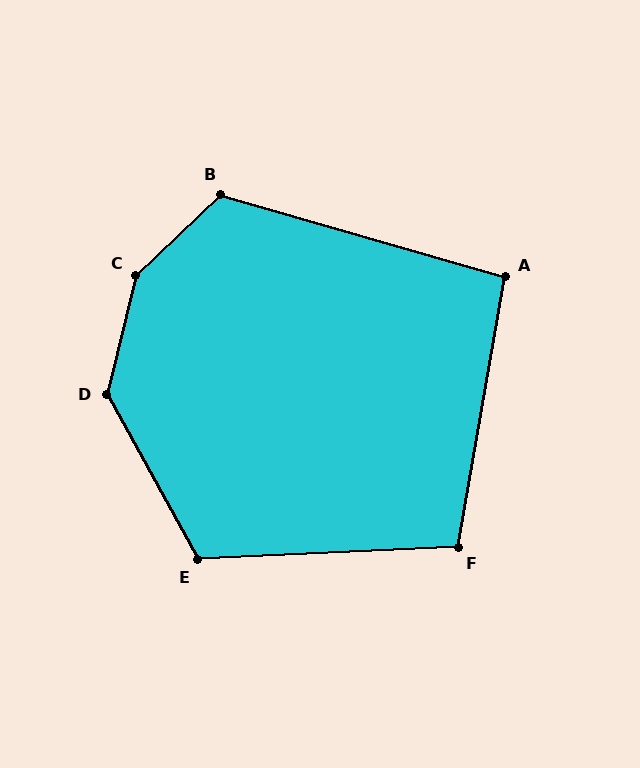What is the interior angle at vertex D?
Approximately 137 degrees (obtuse).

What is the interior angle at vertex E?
Approximately 116 degrees (obtuse).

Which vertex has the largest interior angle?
C, at approximately 147 degrees.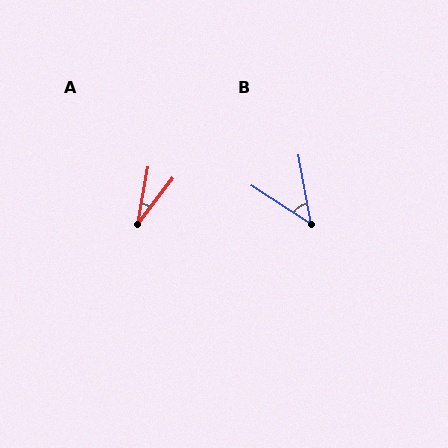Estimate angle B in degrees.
Approximately 47 degrees.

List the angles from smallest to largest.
A (27°), B (47°).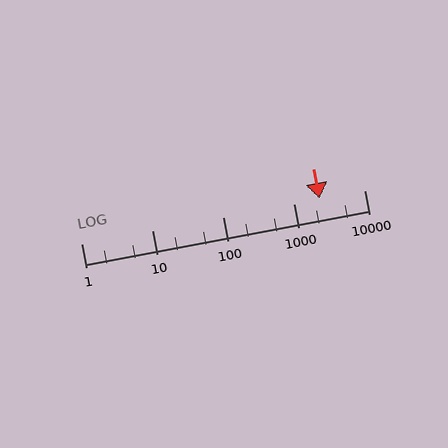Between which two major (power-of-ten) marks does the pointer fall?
The pointer is between 1000 and 10000.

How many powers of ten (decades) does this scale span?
The scale spans 4 decades, from 1 to 10000.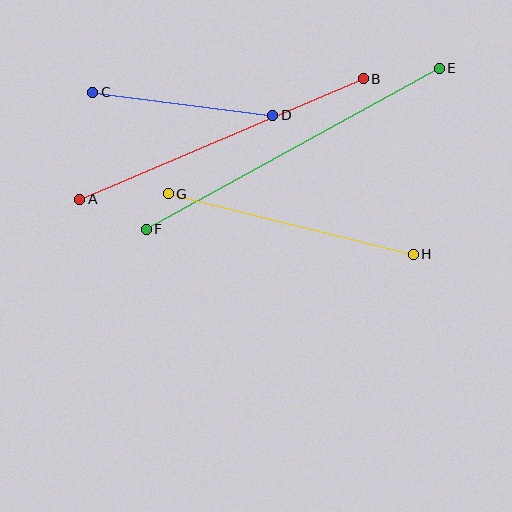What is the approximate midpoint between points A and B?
The midpoint is at approximately (221, 139) pixels.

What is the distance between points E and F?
The distance is approximately 334 pixels.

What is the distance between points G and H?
The distance is approximately 252 pixels.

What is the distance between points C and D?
The distance is approximately 182 pixels.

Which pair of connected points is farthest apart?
Points E and F are farthest apart.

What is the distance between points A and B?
The distance is approximately 308 pixels.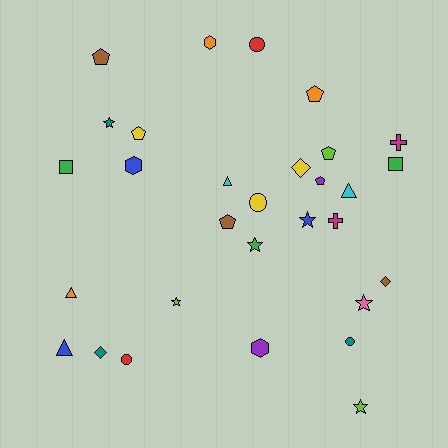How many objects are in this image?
There are 30 objects.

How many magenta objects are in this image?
There are 2 magenta objects.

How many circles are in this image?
There are 4 circles.